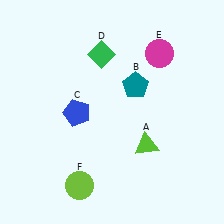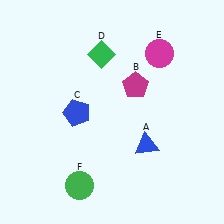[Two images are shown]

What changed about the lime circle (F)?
In Image 1, F is lime. In Image 2, it changed to green.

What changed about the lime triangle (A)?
In Image 1, A is lime. In Image 2, it changed to blue.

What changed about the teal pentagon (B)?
In Image 1, B is teal. In Image 2, it changed to magenta.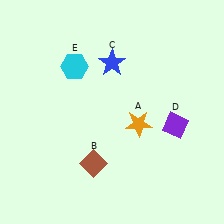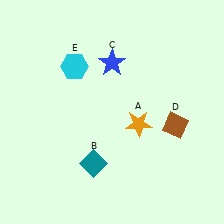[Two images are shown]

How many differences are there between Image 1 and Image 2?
There are 2 differences between the two images.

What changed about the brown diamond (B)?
In Image 1, B is brown. In Image 2, it changed to teal.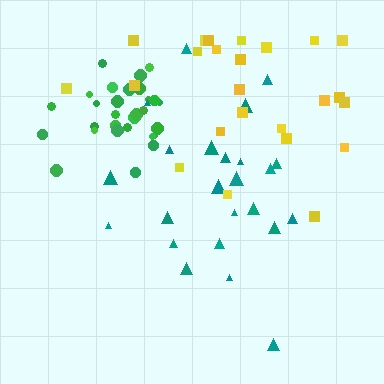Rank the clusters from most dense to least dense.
green, yellow, teal.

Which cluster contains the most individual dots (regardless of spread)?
Green (29).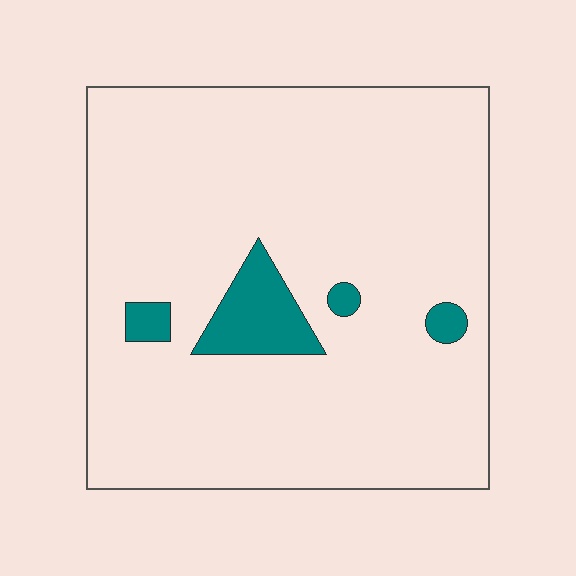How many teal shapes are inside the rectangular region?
4.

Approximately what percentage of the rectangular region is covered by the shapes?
Approximately 10%.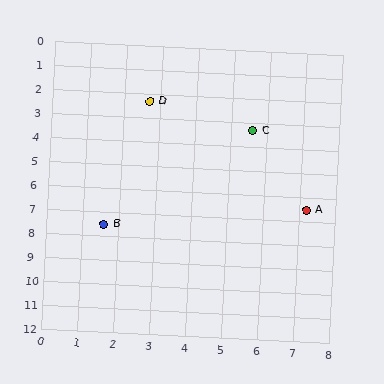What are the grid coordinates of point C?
Point C is at approximately (5.6, 3.3).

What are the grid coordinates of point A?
Point A is at approximately (7.2, 6.5).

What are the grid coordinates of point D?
Point D is at approximately (2.7, 2.3).